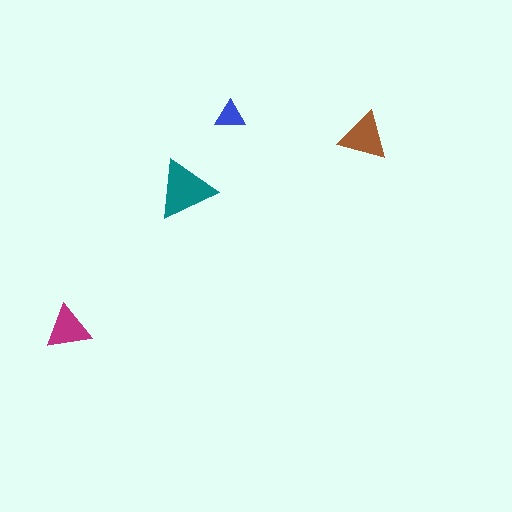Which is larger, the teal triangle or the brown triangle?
The teal one.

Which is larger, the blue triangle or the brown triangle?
The brown one.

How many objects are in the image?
There are 4 objects in the image.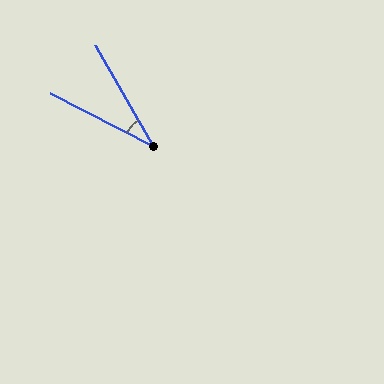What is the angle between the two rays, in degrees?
Approximately 33 degrees.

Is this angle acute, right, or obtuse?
It is acute.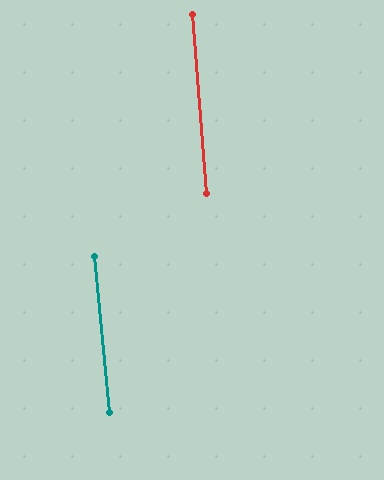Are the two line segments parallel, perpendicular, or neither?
Parallel — their directions differ by only 0.7°.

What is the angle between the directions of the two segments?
Approximately 1 degree.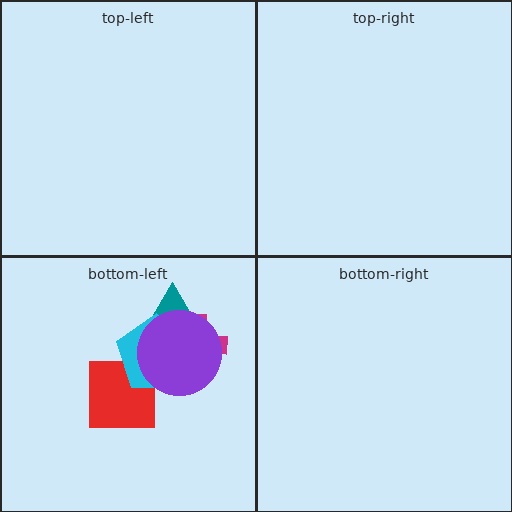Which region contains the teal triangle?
The bottom-left region.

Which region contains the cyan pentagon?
The bottom-left region.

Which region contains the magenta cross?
The bottom-left region.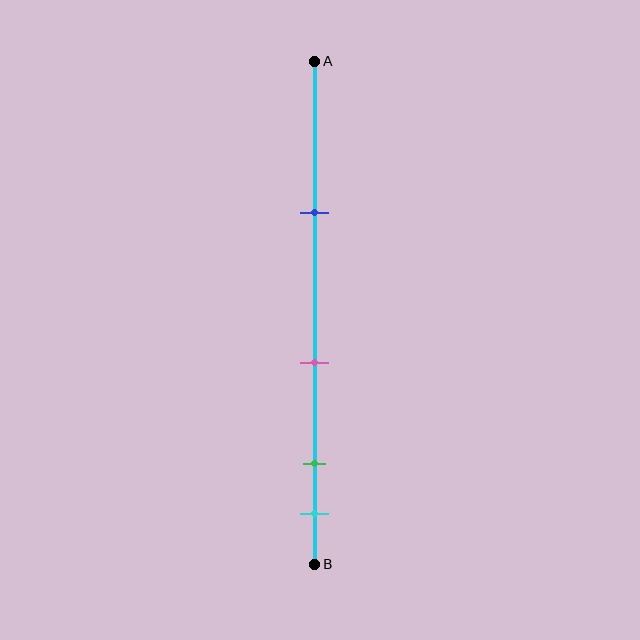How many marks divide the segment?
There are 4 marks dividing the segment.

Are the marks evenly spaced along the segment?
No, the marks are not evenly spaced.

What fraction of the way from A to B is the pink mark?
The pink mark is approximately 60% (0.6) of the way from A to B.